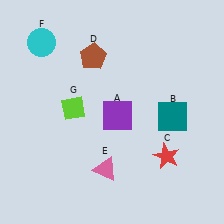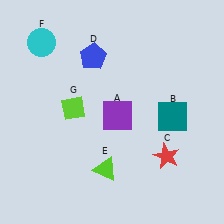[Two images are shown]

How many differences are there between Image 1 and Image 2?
There are 2 differences between the two images.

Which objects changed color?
D changed from brown to blue. E changed from pink to lime.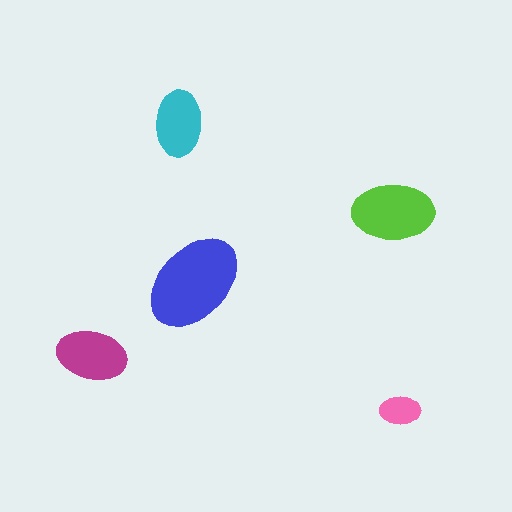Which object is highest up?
The cyan ellipse is topmost.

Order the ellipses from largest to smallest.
the blue one, the lime one, the magenta one, the cyan one, the pink one.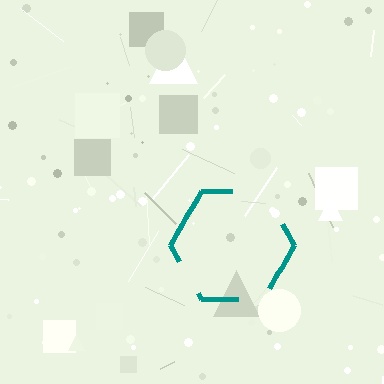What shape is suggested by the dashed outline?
The dashed outline suggests a hexagon.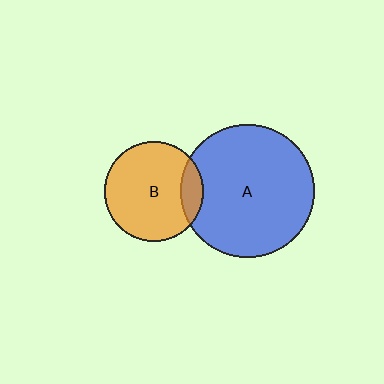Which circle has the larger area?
Circle A (blue).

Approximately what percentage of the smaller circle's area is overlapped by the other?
Approximately 15%.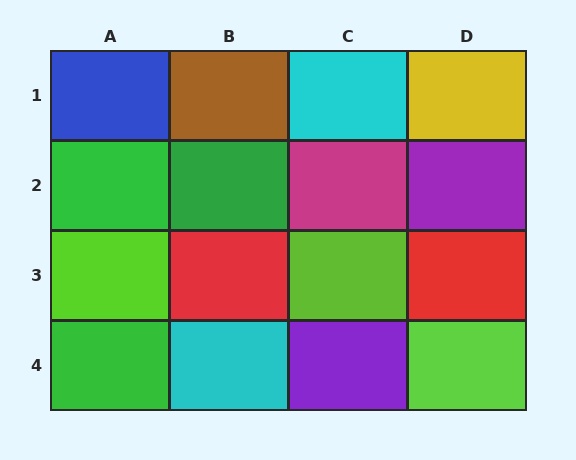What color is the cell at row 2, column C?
Magenta.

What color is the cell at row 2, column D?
Purple.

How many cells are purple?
2 cells are purple.